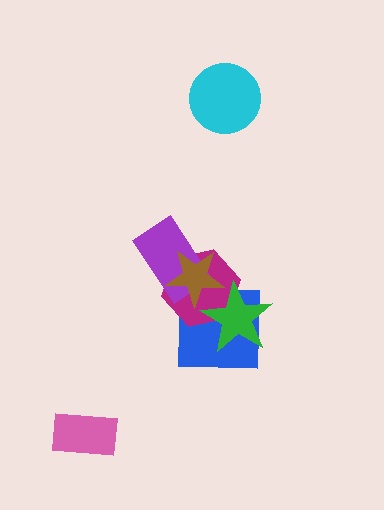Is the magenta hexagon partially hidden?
Yes, it is partially covered by another shape.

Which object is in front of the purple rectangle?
The brown star is in front of the purple rectangle.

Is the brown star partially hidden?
No, no other shape covers it.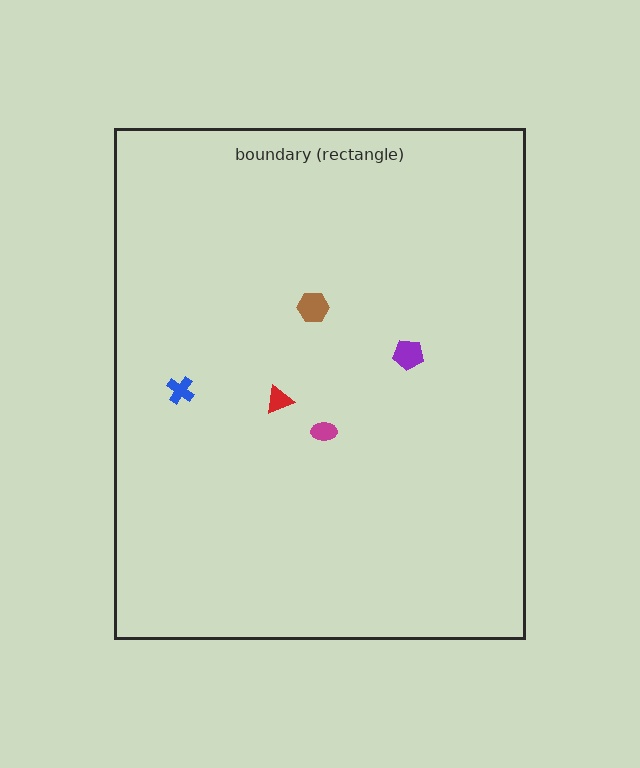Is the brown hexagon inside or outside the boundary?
Inside.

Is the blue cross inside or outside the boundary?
Inside.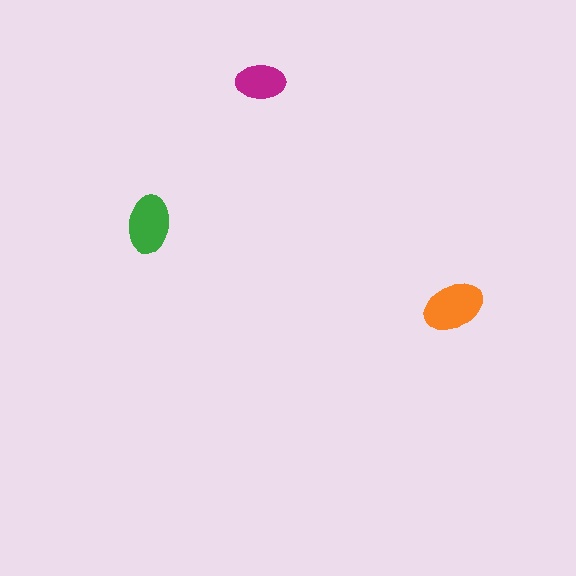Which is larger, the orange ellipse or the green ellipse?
The orange one.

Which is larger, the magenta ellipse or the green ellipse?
The green one.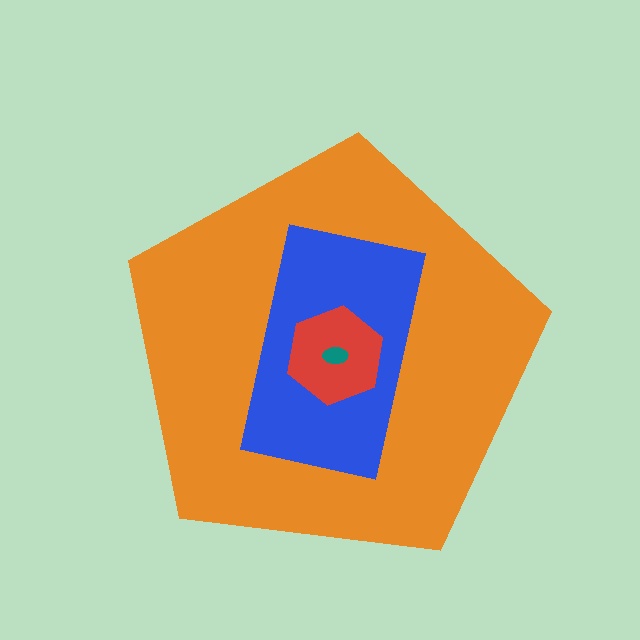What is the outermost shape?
The orange pentagon.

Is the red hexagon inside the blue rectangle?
Yes.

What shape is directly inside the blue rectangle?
The red hexagon.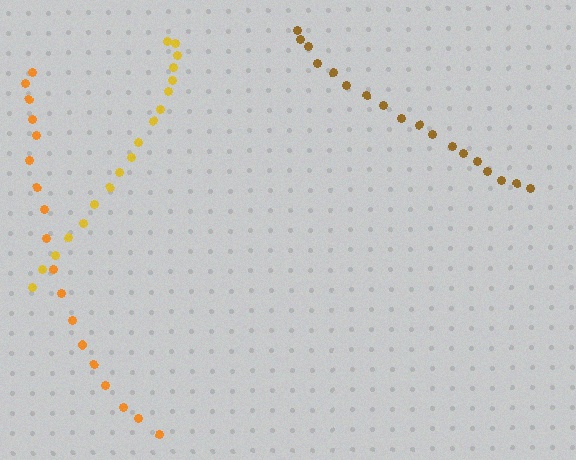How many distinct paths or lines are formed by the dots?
There are 3 distinct paths.